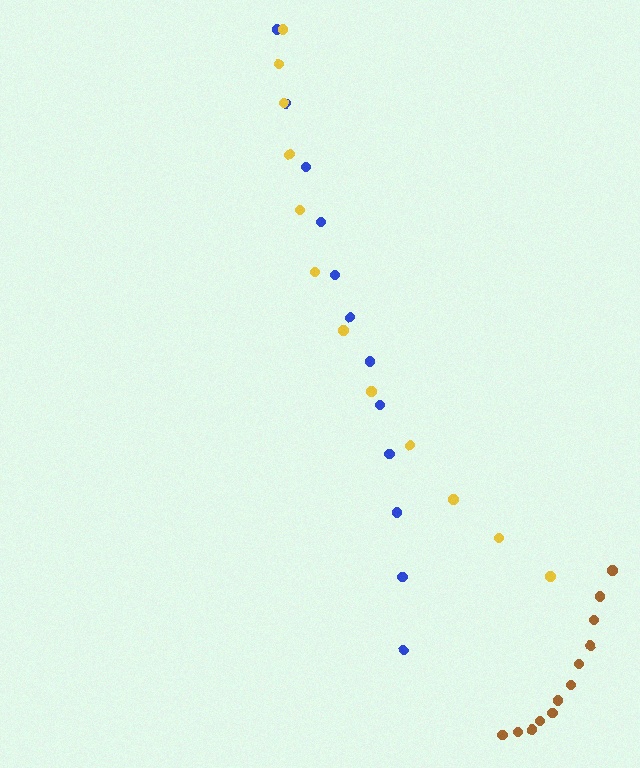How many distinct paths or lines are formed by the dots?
There are 3 distinct paths.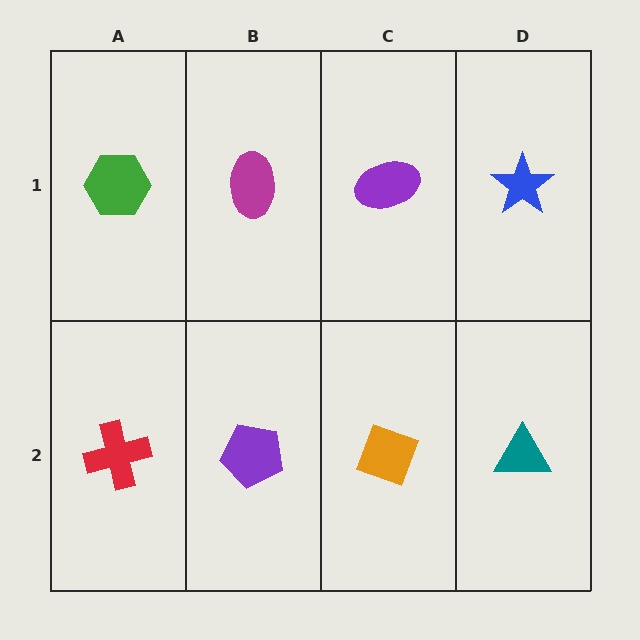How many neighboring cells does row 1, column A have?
2.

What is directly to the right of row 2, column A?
A purple pentagon.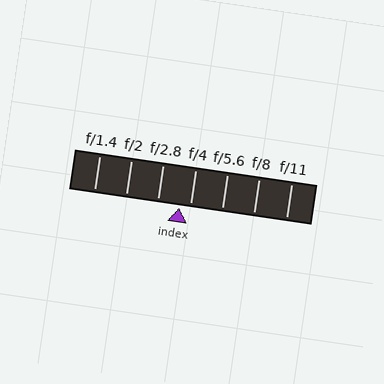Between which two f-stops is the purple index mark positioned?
The index mark is between f/2.8 and f/4.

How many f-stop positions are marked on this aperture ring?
There are 7 f-stop positions marked.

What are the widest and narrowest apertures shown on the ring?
The widest aperture shown is f/1.4 and the narrowest is f/11.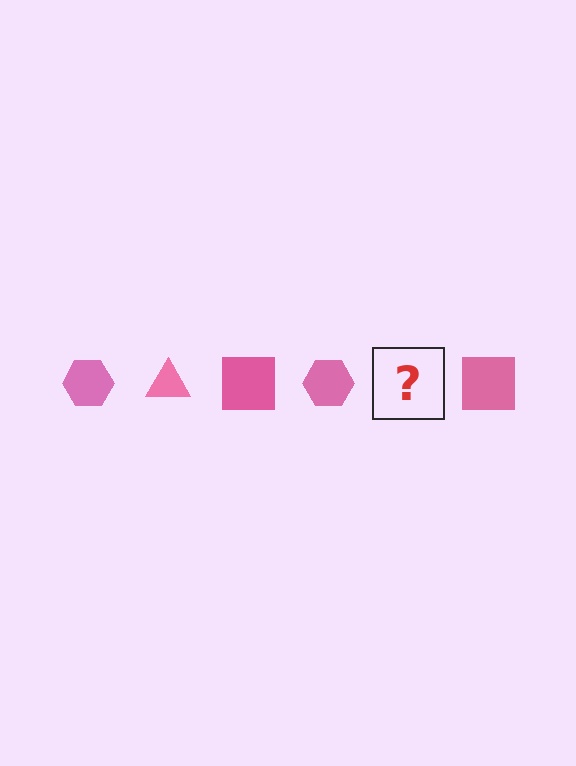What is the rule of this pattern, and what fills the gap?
The rule is that the pattern cycles through hexagon, triangle, square shapes in pink. The gap should be filled with a pink triangle.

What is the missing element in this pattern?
The missing element is a pink triangle.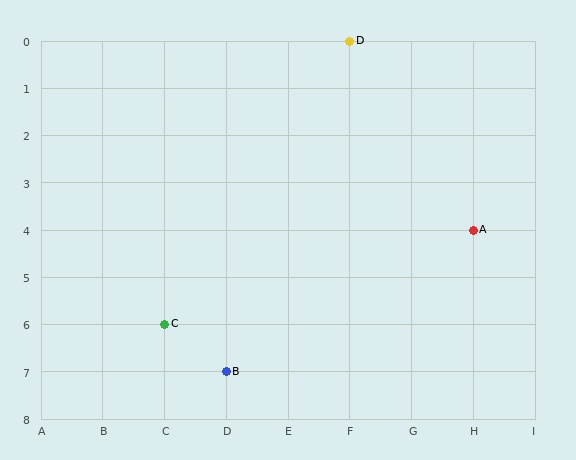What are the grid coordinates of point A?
Point A is at grid coordinates (H, 4).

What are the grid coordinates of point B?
Point B is at grid coordinates (D, 7).